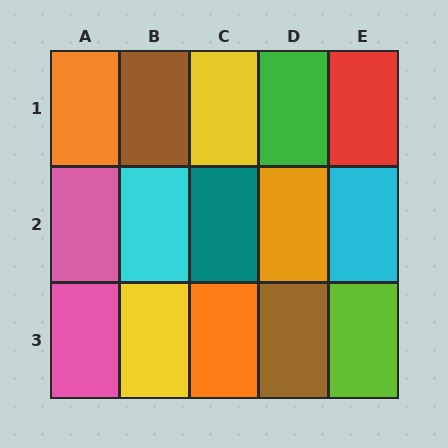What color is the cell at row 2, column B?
Cyan.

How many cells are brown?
2 cells are brown.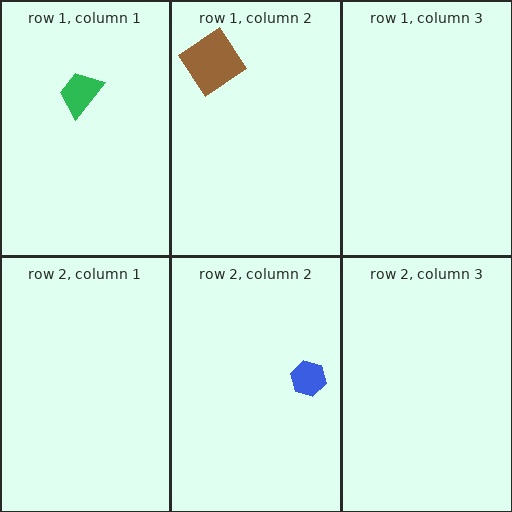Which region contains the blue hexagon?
The row 2, column 2 region.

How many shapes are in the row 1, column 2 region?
1.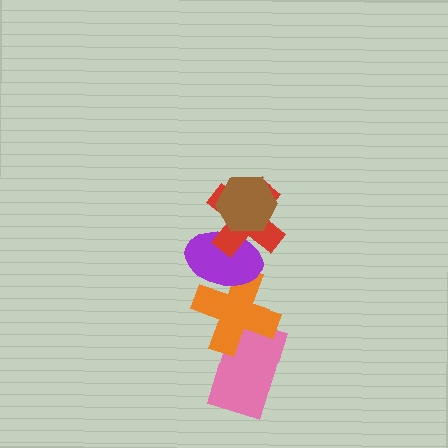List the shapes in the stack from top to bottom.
From top to bottom: the brown hexagon, the red cross, the purple ellipse, the orange cross, the pink rectangle.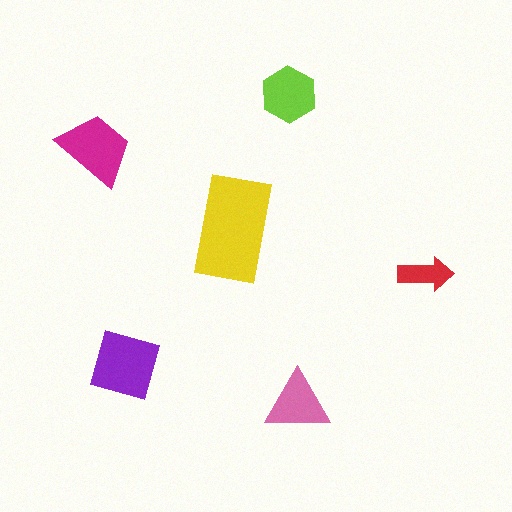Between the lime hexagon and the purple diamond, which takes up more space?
The purple diamond.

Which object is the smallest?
The red arrow.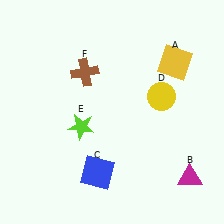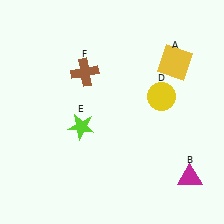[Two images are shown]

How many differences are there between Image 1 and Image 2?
There is 1 difference between the two images.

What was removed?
The blue square (C) was removed in Image 2.